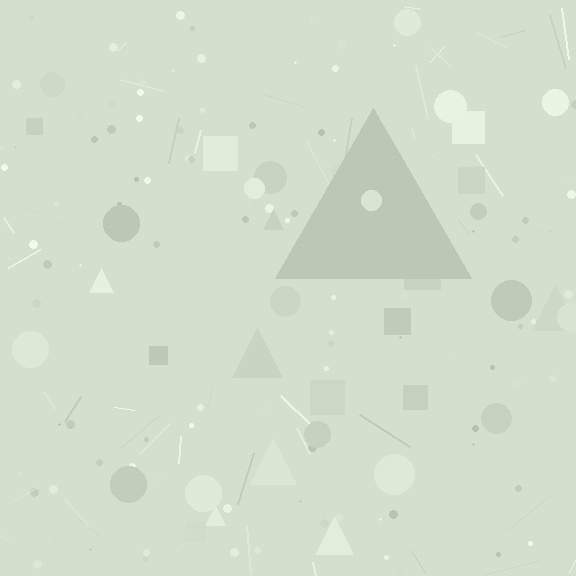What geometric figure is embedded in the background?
A triangle is embedded in the background.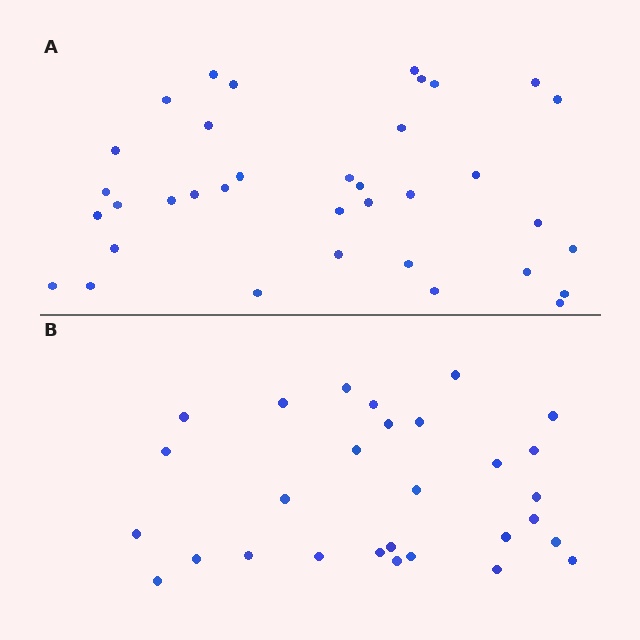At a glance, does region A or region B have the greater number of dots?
Region A (the top region) has more dots.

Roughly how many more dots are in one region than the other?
Region A has roughly 8 or so more dots than region B.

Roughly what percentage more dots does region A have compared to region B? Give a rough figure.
About 25% more.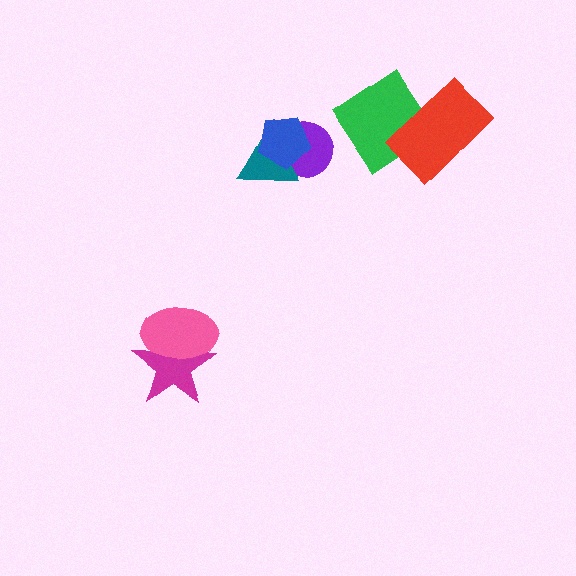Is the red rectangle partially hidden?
No, no other shape covers it.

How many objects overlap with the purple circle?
2 objects overlap with the purple circle.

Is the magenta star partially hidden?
Yes, it is partially covered by another shape.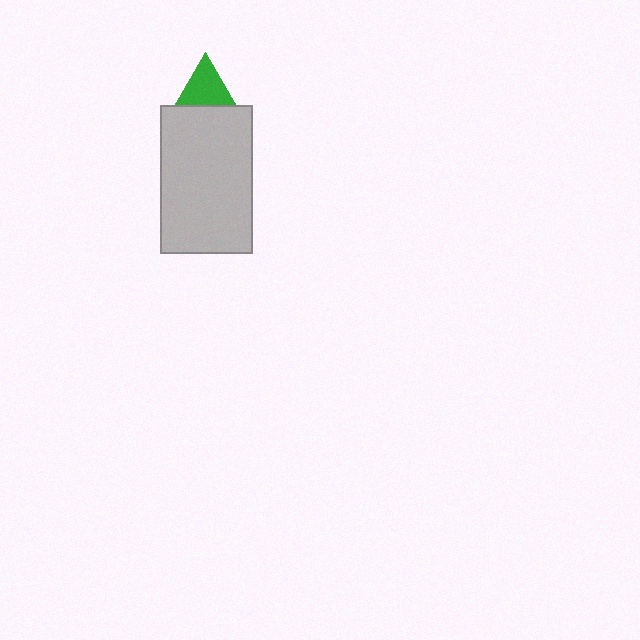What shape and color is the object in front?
The object in front is a light gray rectangle.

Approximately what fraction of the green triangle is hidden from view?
Roughly 52% of the green triangle is hidden behind the light gray rectangle.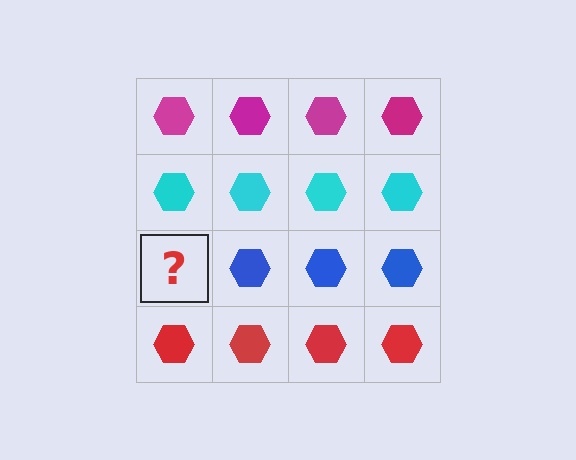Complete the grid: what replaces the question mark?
The question mark should be replaced with a blue hexagon.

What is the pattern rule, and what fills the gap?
The rule is that each row has a consistent color. The gap should be filled with a blue hexagon.